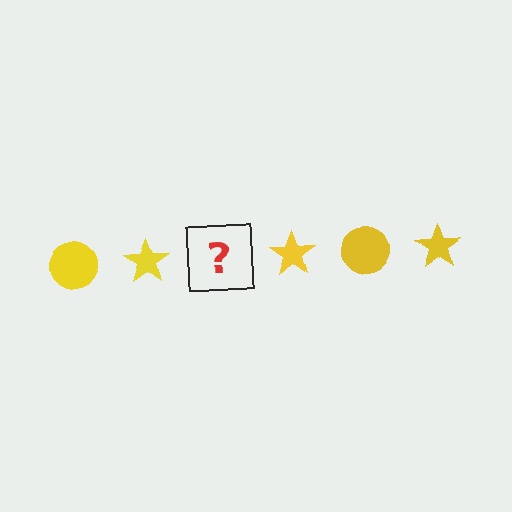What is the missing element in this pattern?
The missing element is a yellow circle.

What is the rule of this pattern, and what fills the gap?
The rule is that the pattern cycles through circle, star shapes in yellow. The gap should be filled with a yellow circle.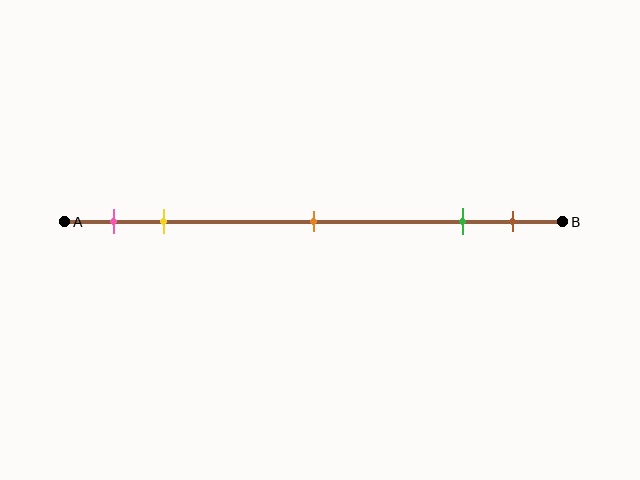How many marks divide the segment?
There are 5 marks dividing the segment.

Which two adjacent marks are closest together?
The green and brown marks are the closest adjacent pair.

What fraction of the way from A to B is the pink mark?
The pink mark is approximately 10% (0.1) of the way from A to B.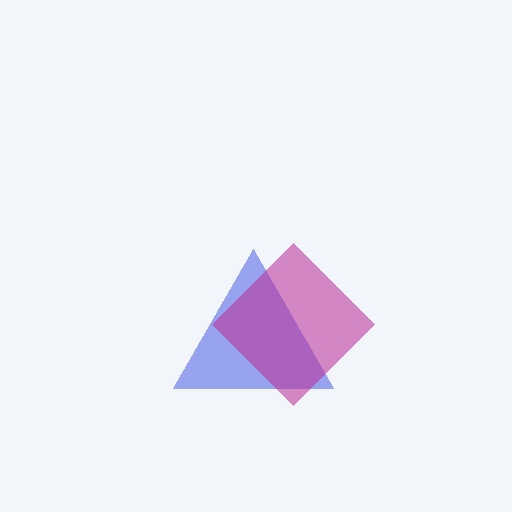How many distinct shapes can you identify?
There are 2 distinct shapes: a blue triangle, a magenta diamond.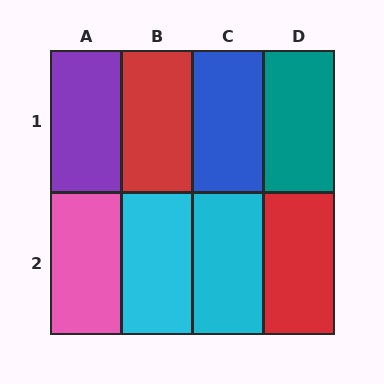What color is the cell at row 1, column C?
Blue.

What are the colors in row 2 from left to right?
Pink, cyan, cyan, red.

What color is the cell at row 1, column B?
Red.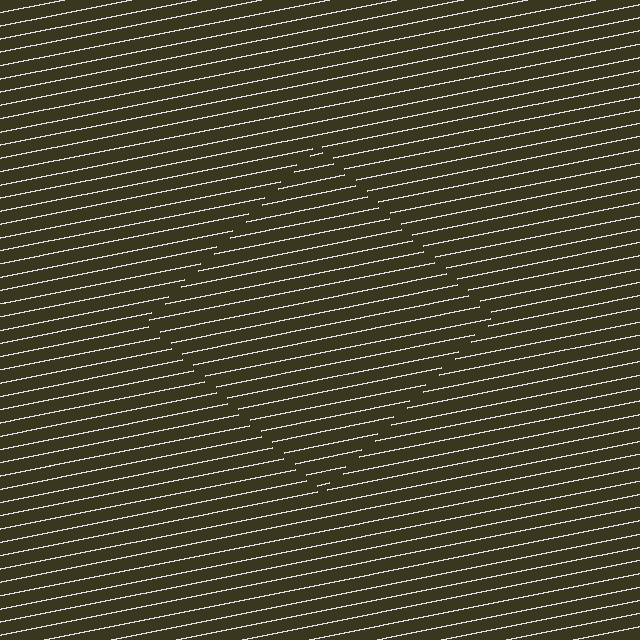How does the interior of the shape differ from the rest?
The interior of the shape contains the same grating, shifted by half a period — the contour is defined by the phase discontinuity where line-ends from the inner and outer gratings abut.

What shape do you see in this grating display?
An illusory square. The interior of the shape contains the same grating, shifted by half a period — the contour is defined by the phase discontinuity where line-ends from the inner and outer gratings abut.